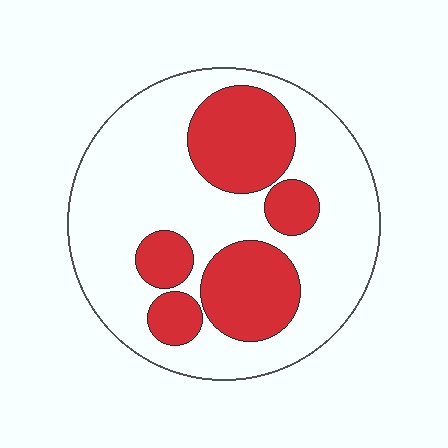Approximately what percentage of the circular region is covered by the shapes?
Approximately 30%.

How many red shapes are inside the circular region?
5.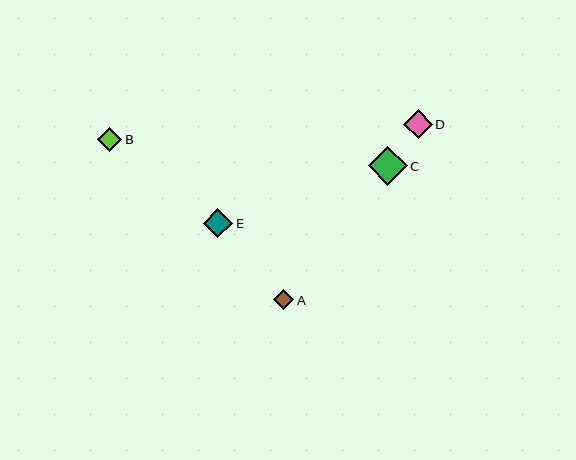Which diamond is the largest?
Diamond C is the largest with a size of approximately 39 pixels.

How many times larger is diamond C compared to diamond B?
Diamond C is approximately 1.6 times the size of diamond B.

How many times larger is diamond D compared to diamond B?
Diamond D is approximately 1.2 times the size of diamond B.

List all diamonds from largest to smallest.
From largest to smallest: C, E, D, B, A.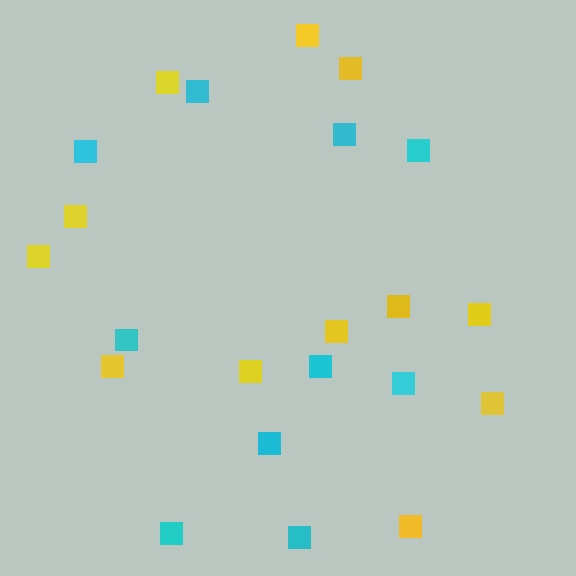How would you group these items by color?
There are 2 groups: one group of yellow squares (12) and one group of cyan squares (10).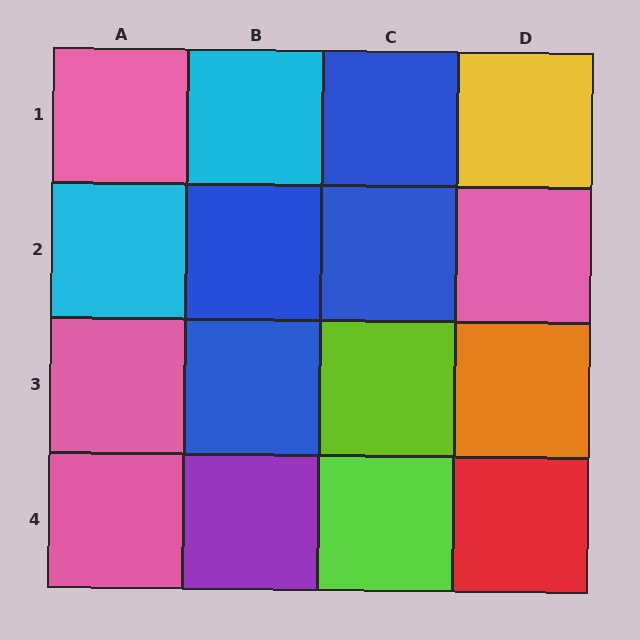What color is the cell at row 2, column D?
Pink.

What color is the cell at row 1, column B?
Cyan.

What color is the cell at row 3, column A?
Pink.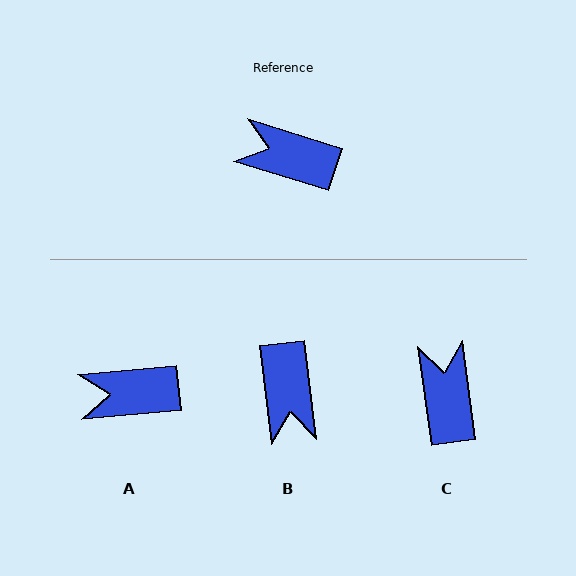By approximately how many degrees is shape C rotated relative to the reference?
Approximately 65 degrees clockwise.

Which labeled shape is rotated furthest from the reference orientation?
B, about 114 degrees away.